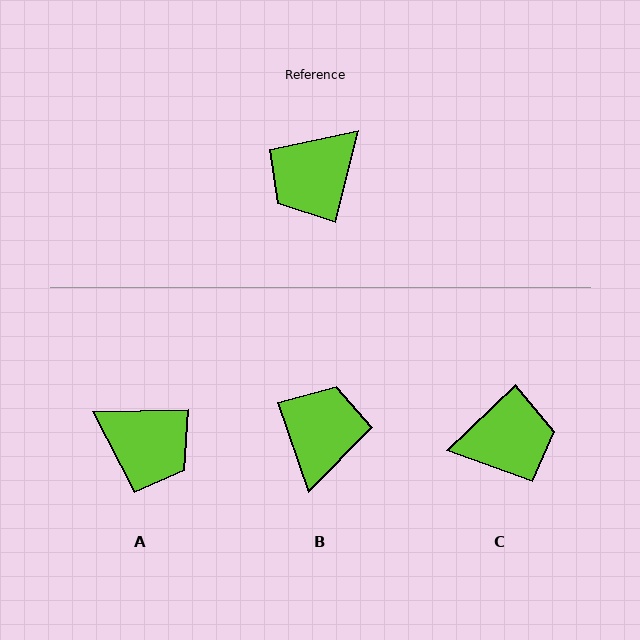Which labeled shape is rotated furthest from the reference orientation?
C, about 148 degrees away.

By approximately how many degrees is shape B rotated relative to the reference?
Approximately 147 degrees clockwise.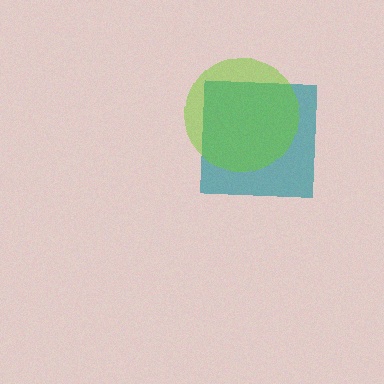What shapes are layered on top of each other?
The layered shapes are: a teal square, a lime circle.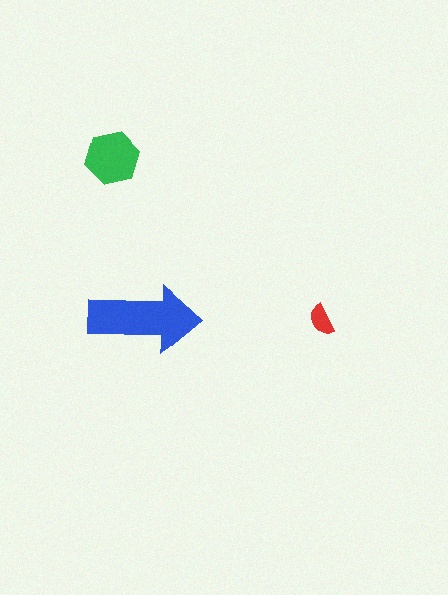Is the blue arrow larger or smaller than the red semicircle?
Larger.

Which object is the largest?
The blue arrow.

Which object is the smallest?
The red semicircle.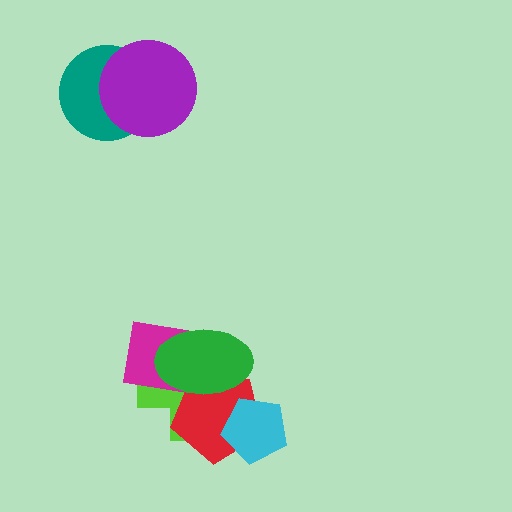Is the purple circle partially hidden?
No, no other shape covers it.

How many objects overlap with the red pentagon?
3 objects overlap with the red pentagon.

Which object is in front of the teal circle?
The purple circle is in front of the teal circle.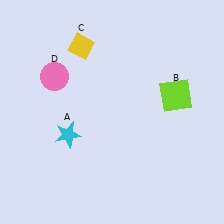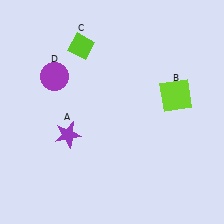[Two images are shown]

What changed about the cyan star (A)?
In Image 1, A is cyan. In Image 2, it changed to purple.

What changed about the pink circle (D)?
In Image 1, D is pink. In Image 2, it changed to purple.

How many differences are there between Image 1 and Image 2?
There are 3 differences between the two images.